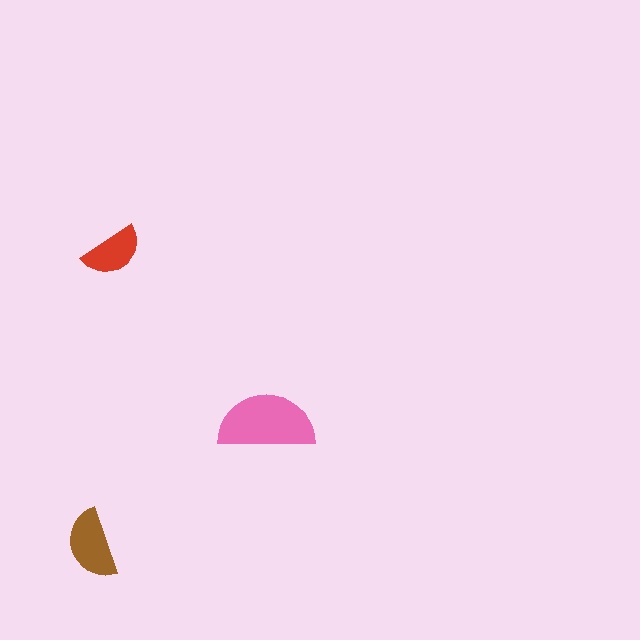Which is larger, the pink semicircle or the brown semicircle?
The pink one.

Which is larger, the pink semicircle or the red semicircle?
The pink one.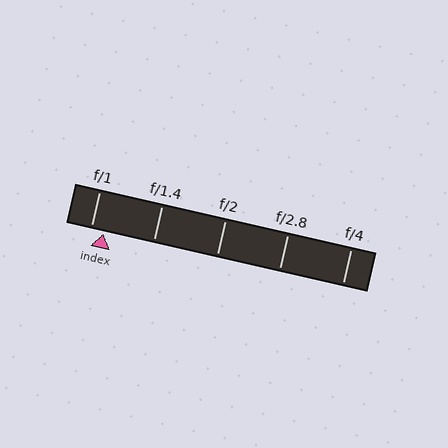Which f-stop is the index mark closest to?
The index mark is closest to f/1.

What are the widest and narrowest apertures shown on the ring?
The widest aperture shown is f/1 and the narrowest is f/4.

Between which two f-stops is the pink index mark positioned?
The index mark is between f/1 and f/1.4.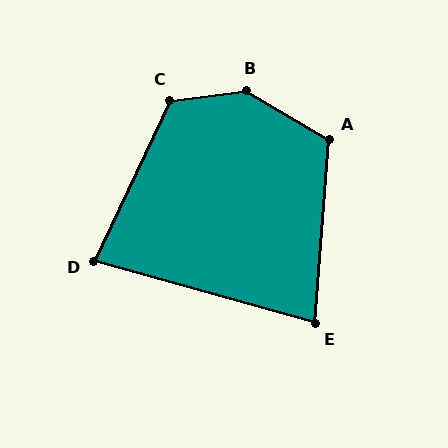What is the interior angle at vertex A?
Approximately 116 degrees (obtuse).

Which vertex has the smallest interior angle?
E, at approximately 79 degrees.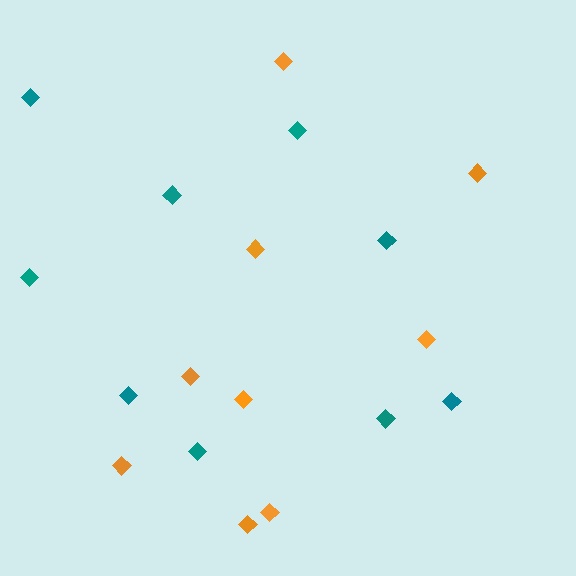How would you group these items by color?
There are 2 groups: one group of orange diamonds (9) and one group of teal diamonds (9).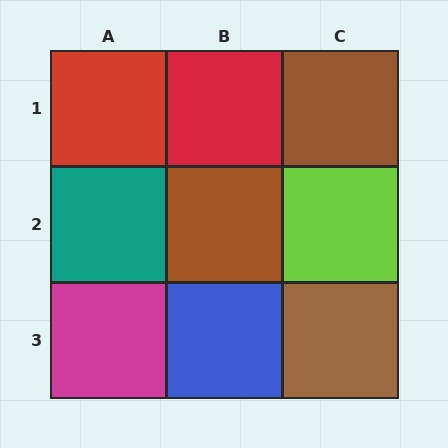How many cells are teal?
1 cell is teal.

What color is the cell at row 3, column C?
Brown.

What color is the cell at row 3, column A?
Magenta.